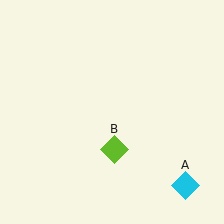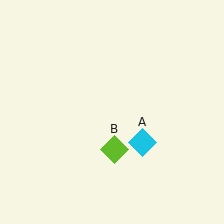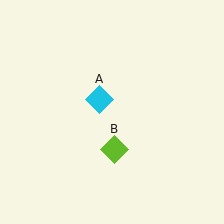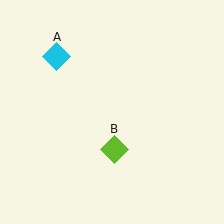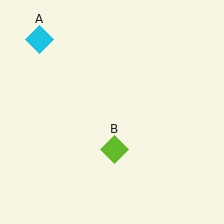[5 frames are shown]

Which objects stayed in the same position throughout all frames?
Lime diamond (object B) remained stationary.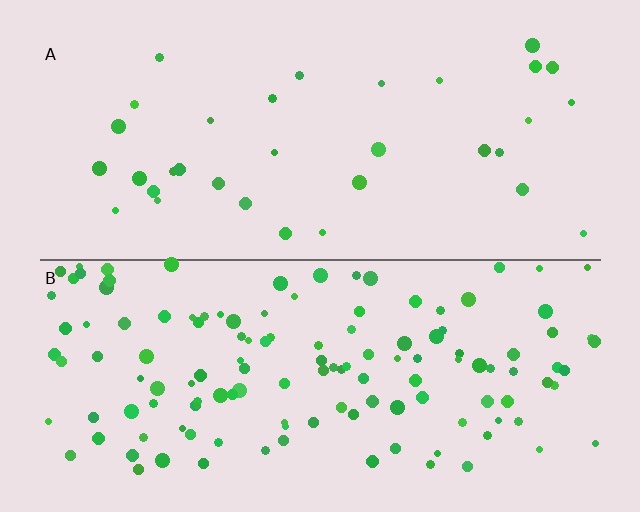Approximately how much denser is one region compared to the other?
Approximately 3.9× — region B over region A.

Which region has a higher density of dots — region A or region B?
B (the bottom).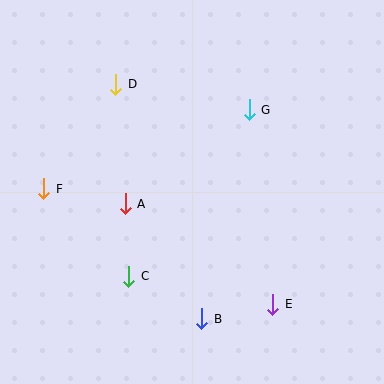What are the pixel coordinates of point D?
Point D is at (116, 84).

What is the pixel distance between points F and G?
The distance between F and G is 220 pixels.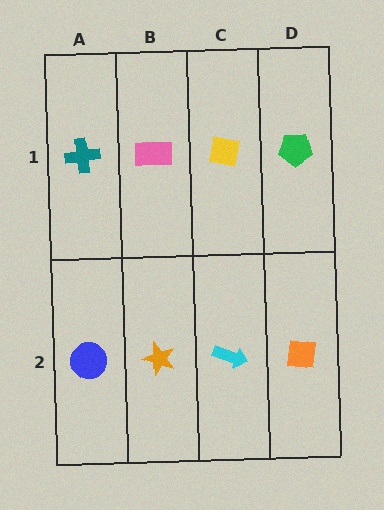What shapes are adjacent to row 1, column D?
An orange square (row 2, column D), a yellow square (row 1, column C).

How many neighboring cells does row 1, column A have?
2.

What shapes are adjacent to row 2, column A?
A teal cross (row 1, column A), an orange star (row 2, column B).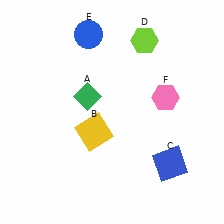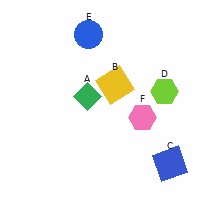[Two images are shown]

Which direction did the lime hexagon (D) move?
The lime hexagon (D) moved down.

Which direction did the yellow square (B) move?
The yellow square (B) moved up.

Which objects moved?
The objects that moved are: the yellow square (B), the lime hexagon (D), the pink hexagon (F).